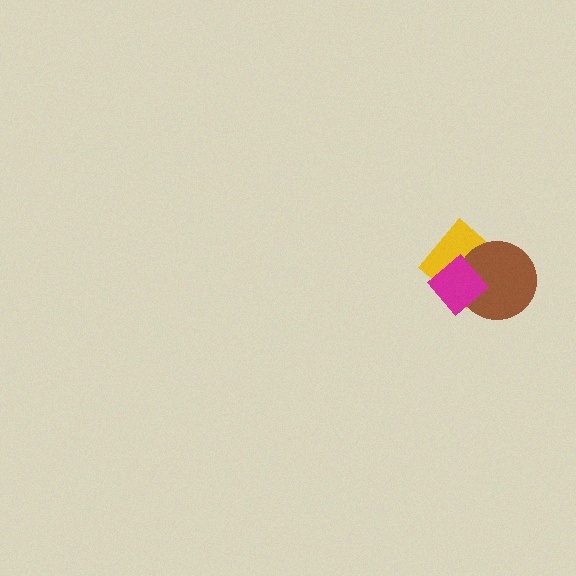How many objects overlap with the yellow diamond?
2 objects overlap with the yellow diamond.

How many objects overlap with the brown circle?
2 objects overlap with the brown circle.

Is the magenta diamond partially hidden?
No, no other shape covers it.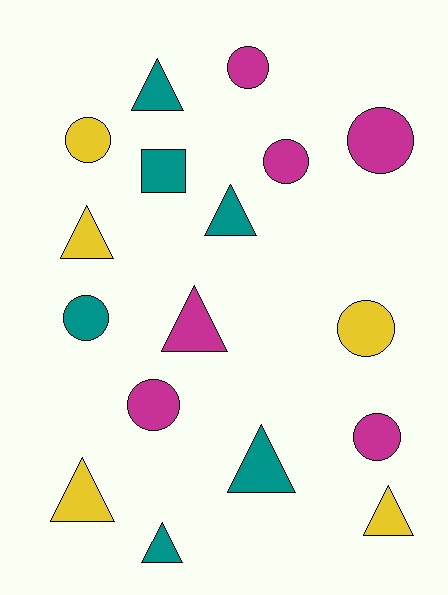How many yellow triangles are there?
There are 3 yellow triangles.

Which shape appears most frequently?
Triangle, with 8 objects.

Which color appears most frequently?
Teal, with 6 objects.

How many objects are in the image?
There are 17 objects.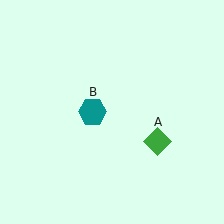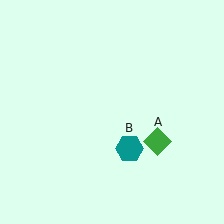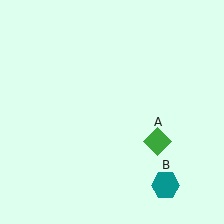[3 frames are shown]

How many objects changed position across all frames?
1 object changed position: teal hexagon (object B).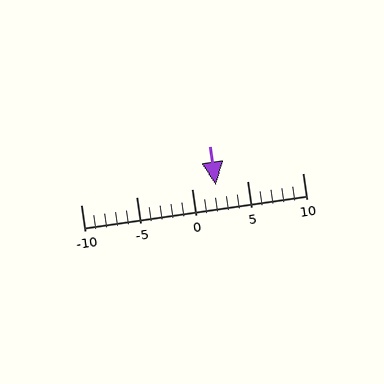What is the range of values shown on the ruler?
The ruler shows values from -10 to 10.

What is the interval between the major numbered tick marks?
The major tick marks are spaced 5 units apart.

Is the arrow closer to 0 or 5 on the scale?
The arrow is closer to 0.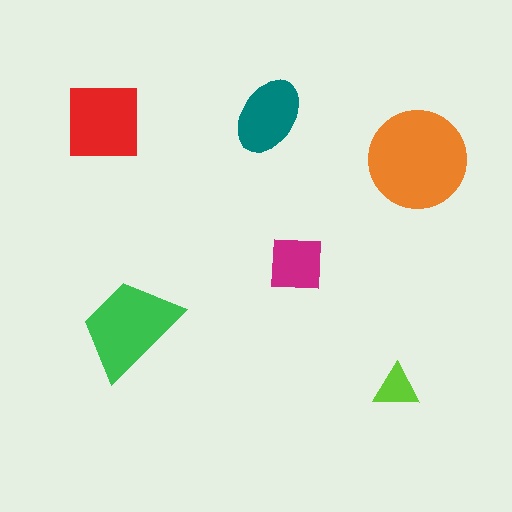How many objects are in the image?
There are 6 objects in the image.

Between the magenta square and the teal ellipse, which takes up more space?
The teal ellipse.